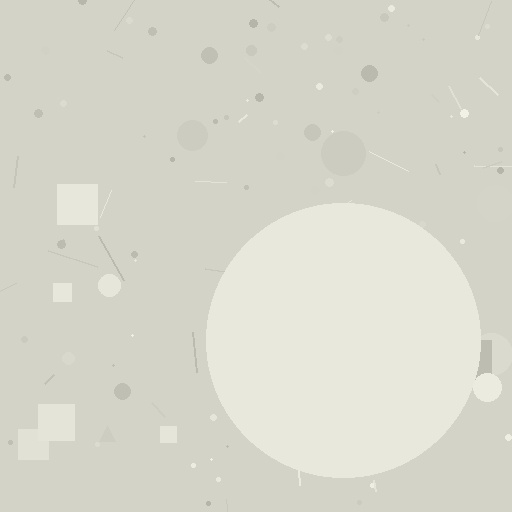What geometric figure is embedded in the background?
A circle is embedded in the background.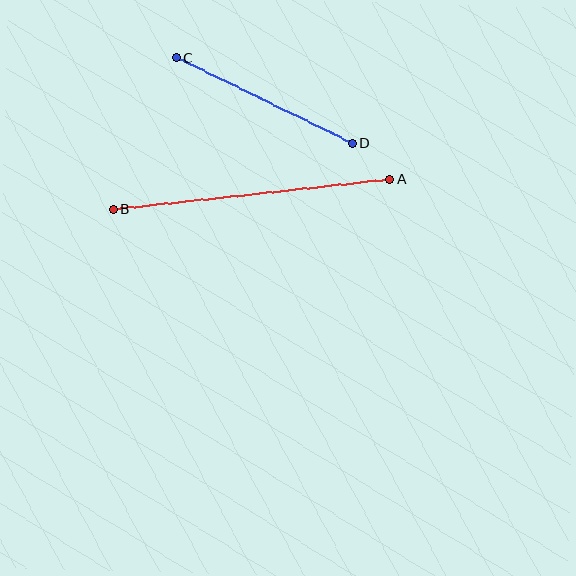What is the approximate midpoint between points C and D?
The midpoint is at approximately (264, 100) pixels.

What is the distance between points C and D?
The distance is approximately 196 pixels.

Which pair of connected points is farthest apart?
Points A and B are farthest apart.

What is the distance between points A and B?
The distance is approximately 278 pixels.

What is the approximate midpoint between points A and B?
The midpoint is at approximately (252, 194) pixels.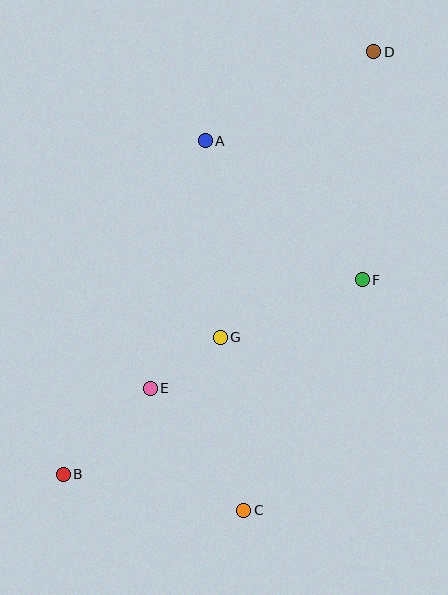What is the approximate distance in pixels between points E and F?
The distance between E and F is approximately 238 pixels.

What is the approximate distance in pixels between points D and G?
The distance between D and G is approximately 324 pixels.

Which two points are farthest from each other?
Points B and D are farthest from each other.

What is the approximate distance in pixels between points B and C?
The distance between B and C is approximately 184 pixels.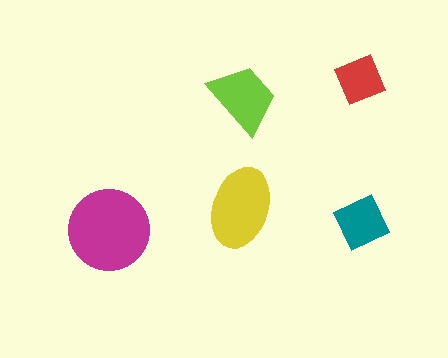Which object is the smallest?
The red diamond.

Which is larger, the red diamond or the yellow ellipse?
The yellow ellipse.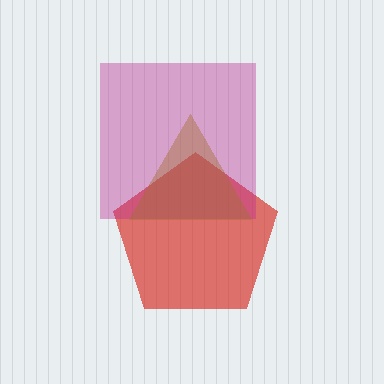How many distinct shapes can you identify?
There are 3 distinct shapes: a red pentagon, a magenta square, a brown triangle.